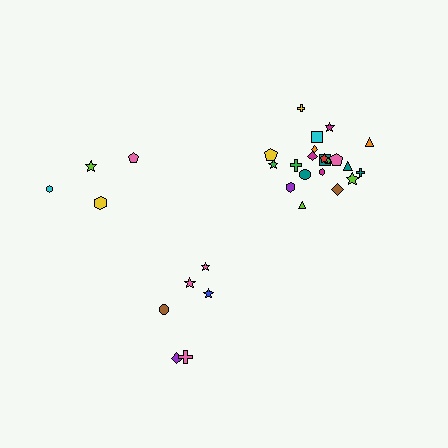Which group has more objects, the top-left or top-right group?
The top-right group.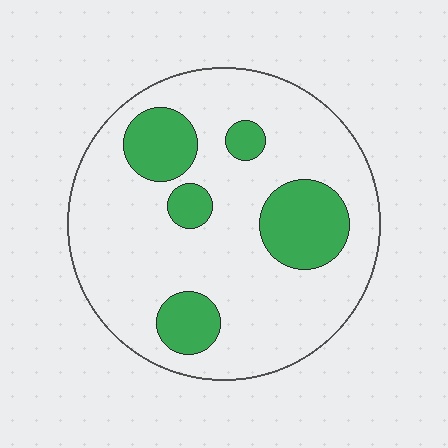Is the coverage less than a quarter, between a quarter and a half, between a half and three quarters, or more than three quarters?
Less than a quarter.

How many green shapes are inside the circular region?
5.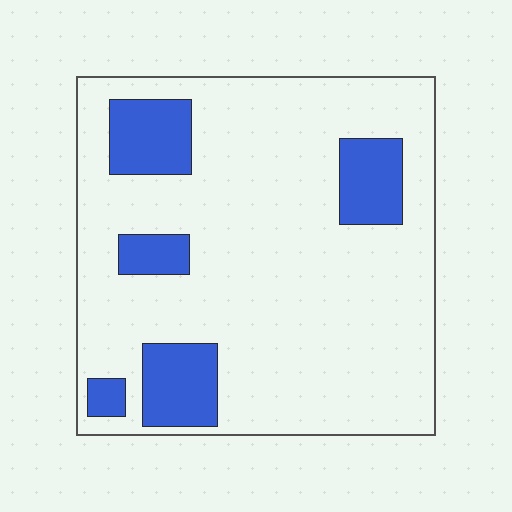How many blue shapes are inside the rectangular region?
5.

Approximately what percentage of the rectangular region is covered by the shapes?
Approximately 20%.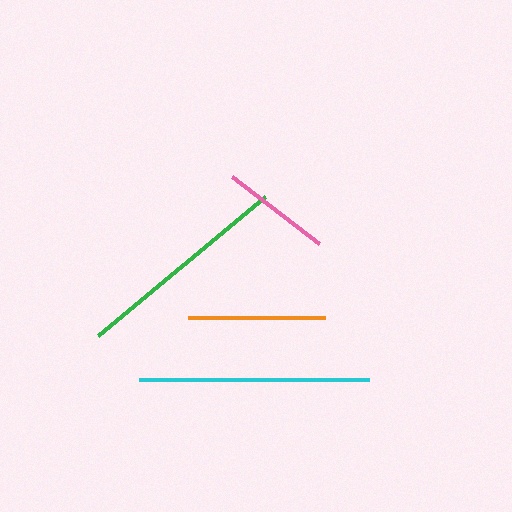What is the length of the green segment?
The green segment is approximately 217 pixels long.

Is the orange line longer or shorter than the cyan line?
The cyan line is longer than the orange line.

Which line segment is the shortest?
The pink line is the shortest at approximately 110 pixels.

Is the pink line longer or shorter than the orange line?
The orange line is longer than the pink line.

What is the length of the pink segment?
The pink segment is approximately 110 pixels long.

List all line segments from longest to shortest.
From longest to shortest: cyan, green, orange, pink.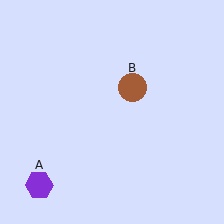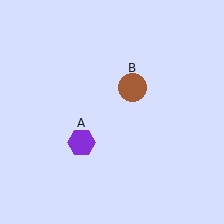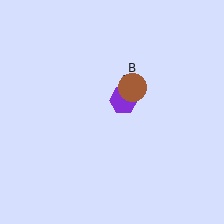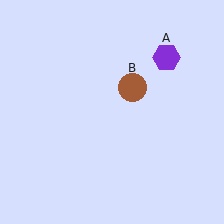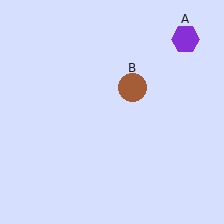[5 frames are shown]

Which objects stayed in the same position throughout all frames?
Brown circle (object B) remained stationary.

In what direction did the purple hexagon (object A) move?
The purple hexagon (object A) moved up and to the right.